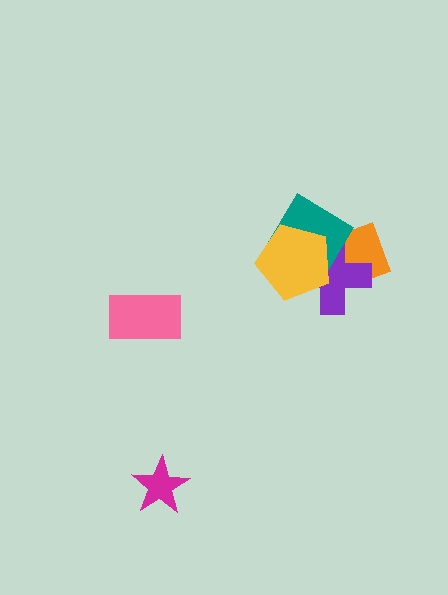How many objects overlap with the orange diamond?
3 objects overlap with the orange diamond.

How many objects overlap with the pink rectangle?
0 objects overlap with the pink rectangle.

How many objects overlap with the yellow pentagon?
3 objects overlap with the yellow pentagon.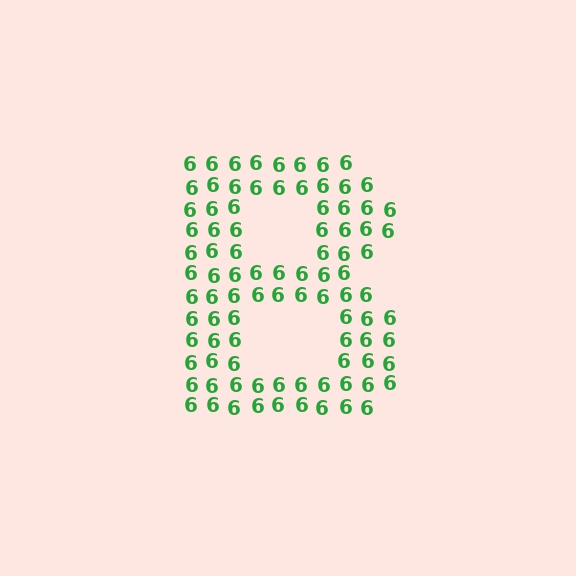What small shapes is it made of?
It is made of small digit 6's.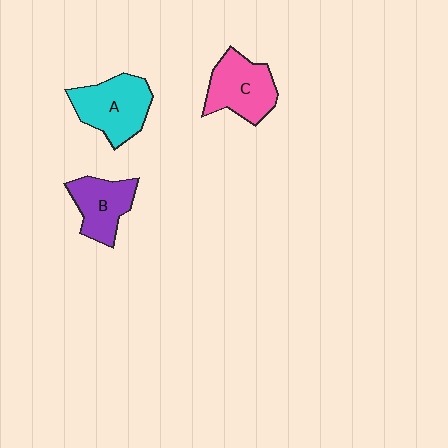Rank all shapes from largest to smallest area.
From largest to smallest: A (cyan), C (pink), B (purple).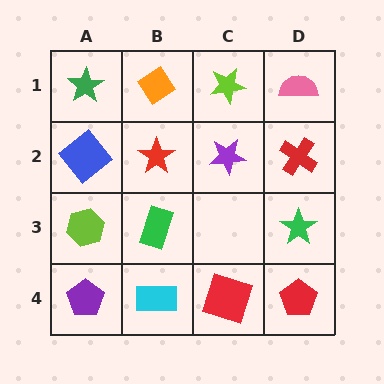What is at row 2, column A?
A blue diamond.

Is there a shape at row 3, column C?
No, that cell is empty.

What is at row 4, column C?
A red square.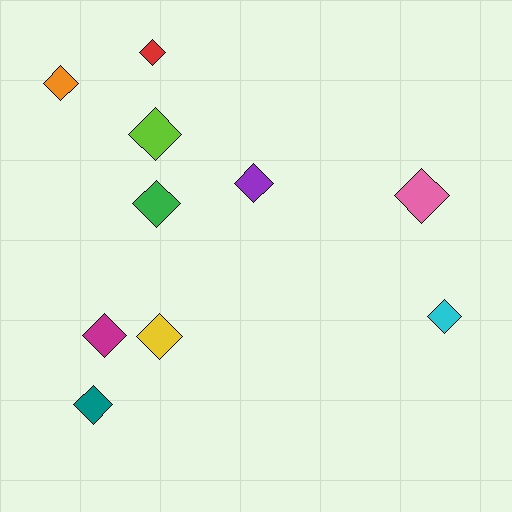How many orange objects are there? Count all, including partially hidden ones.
There is 1 orange object.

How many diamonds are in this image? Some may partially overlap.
There are 10 diamonds.